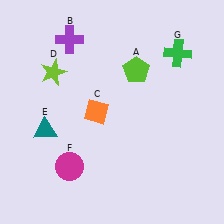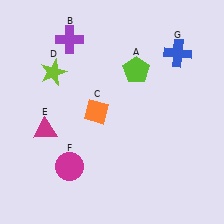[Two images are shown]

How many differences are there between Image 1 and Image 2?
There are 2 differences between the two images.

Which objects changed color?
E changed from teal to magenta. G changed from green to blue.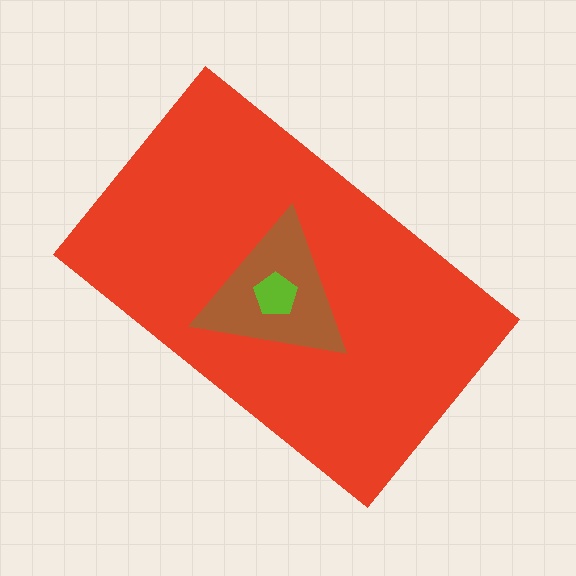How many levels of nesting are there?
3.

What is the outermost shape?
The red rectangle.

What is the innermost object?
The lime pentagon.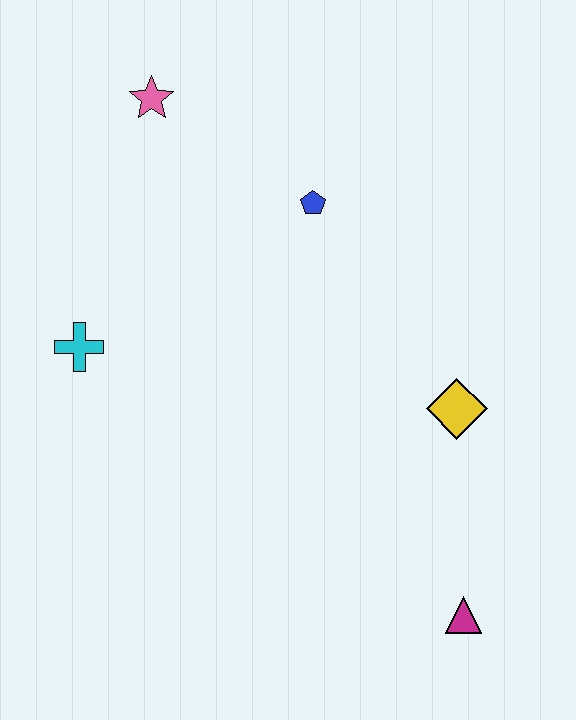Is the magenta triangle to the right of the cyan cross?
Yes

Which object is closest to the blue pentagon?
The pink star is closest to the blue pentagon.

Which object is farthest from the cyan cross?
The magenta triangle is farthest from the cyan cross.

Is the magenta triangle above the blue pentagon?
No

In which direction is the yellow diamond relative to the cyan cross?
The yellow diamond is to the right of the cyan cross.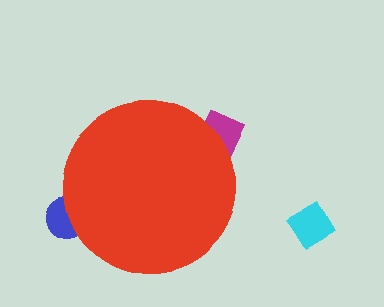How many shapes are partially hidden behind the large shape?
2 shapes are partially hidden.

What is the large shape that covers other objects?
A red circle.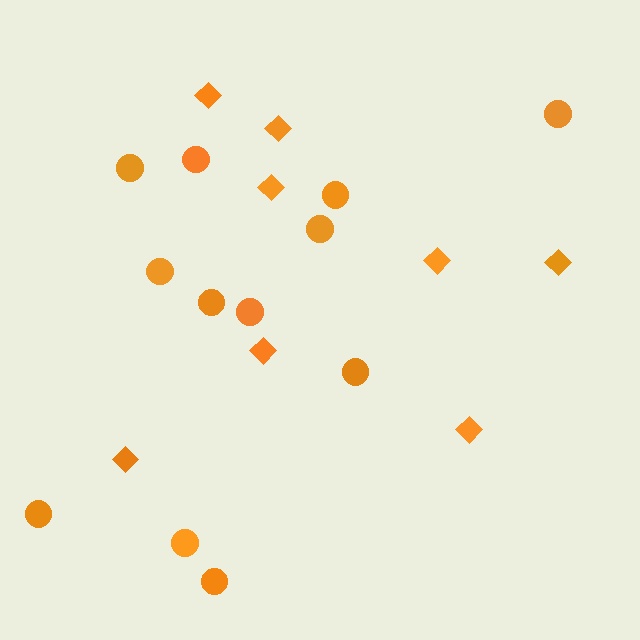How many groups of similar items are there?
There are 2 groups: one group of diamonds (8) and one group of circles (12).